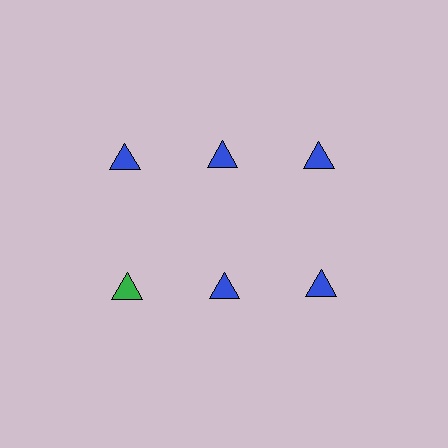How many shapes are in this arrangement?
There are 6 shapes arranged in a grid pattern.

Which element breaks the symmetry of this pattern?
The green triangle in the second row, leftmost column breaks the symmetry. All other shapes are blue triangles.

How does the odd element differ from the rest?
It has a different color: green instead of blue.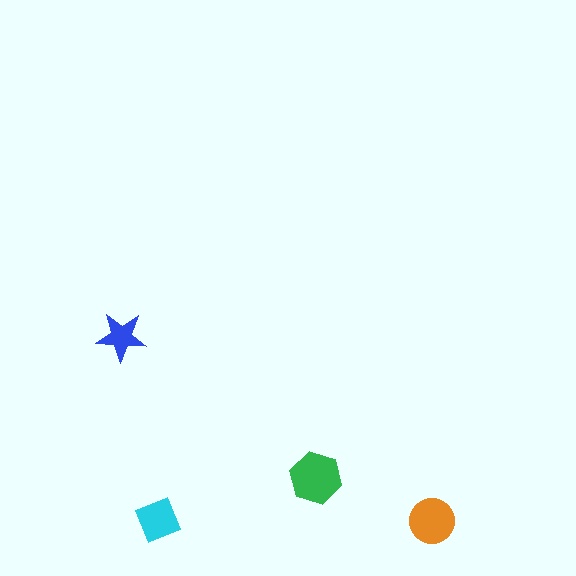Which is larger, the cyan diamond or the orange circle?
The orange circle.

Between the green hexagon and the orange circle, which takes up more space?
The green hexagon.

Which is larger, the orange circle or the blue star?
The orange circle.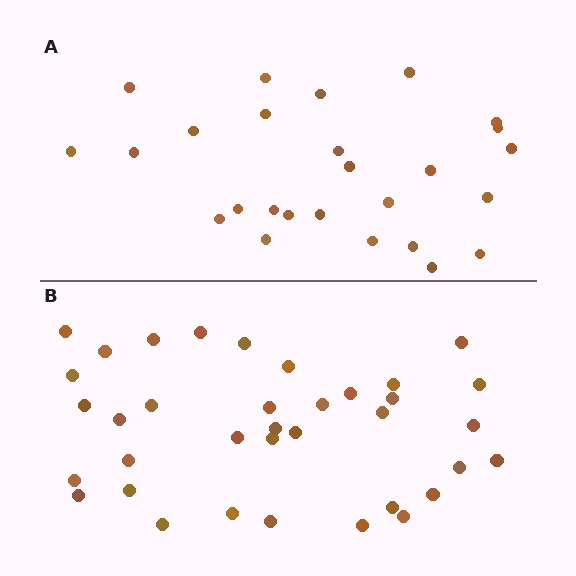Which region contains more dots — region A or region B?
Region B (the bottom region) has more dots.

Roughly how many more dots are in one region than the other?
Region B has roughly 10 or so more dots than region A.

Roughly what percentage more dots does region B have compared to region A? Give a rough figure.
About 40% more.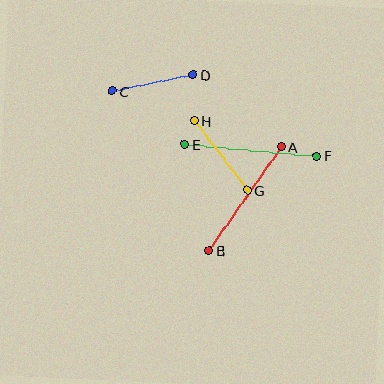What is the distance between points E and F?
The distance is approximately 132 pixels.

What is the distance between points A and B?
The distance is approximately 127 pixels.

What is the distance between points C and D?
The distance is approximately 82 pixels.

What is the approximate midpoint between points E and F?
The midpoint is at approximately (251, 150) pixels.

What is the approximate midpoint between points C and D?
The midpoint is at approximately (153, 83) pixels.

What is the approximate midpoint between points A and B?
The midpoint is at approximately (245, 199) pixels.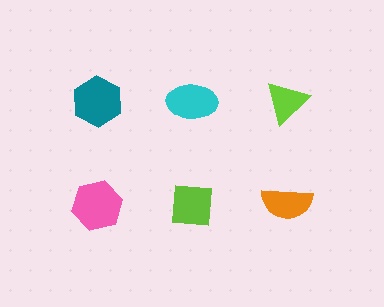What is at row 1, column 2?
A cyan ellipse.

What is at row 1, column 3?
A lime triangle.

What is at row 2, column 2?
A lime square.